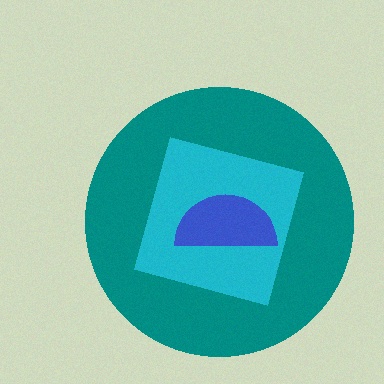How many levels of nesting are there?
3.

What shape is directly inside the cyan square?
The blue semicircle.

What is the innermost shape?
The blue semicircle.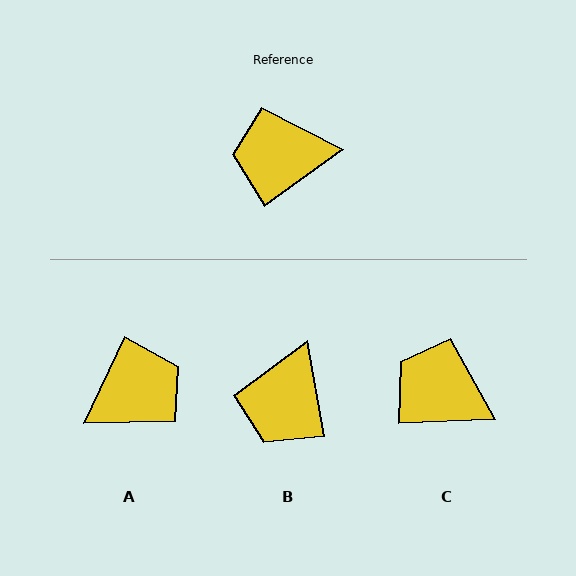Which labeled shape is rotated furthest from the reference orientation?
A, about 151 degrees away.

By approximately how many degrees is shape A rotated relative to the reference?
Approximately 151 degrees clockwise.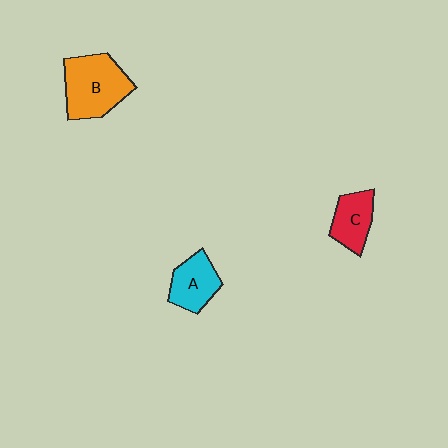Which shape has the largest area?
Shape B (orange).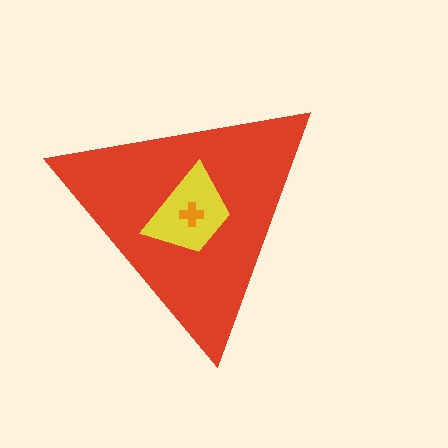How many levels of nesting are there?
3.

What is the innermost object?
The orange cross.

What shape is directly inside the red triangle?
The yellow trapezoid.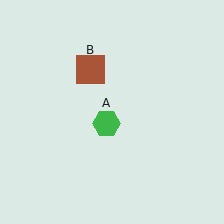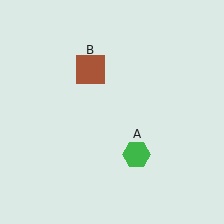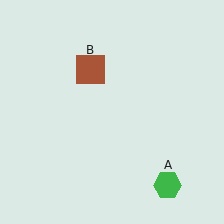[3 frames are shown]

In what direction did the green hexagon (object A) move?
The green hexagon (object A) moved down and to the right.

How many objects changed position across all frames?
1 object changed position: green hexagon (object A).